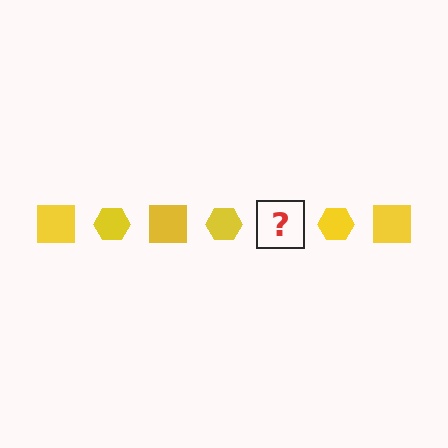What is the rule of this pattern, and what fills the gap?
The rule is that the pattern cycles through square, hexagon shapes in yellow. The gap should be filled with a yellow square.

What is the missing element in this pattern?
The missing element is a yellow square.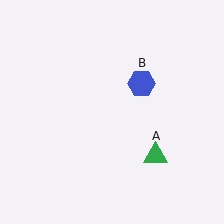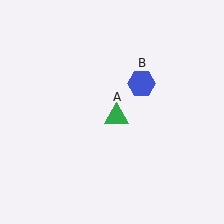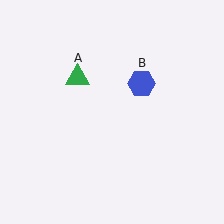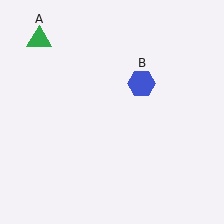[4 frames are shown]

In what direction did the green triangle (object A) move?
The green triangle (object A) moved up and to the left.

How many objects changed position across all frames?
1 object changed position: green triangle (object A).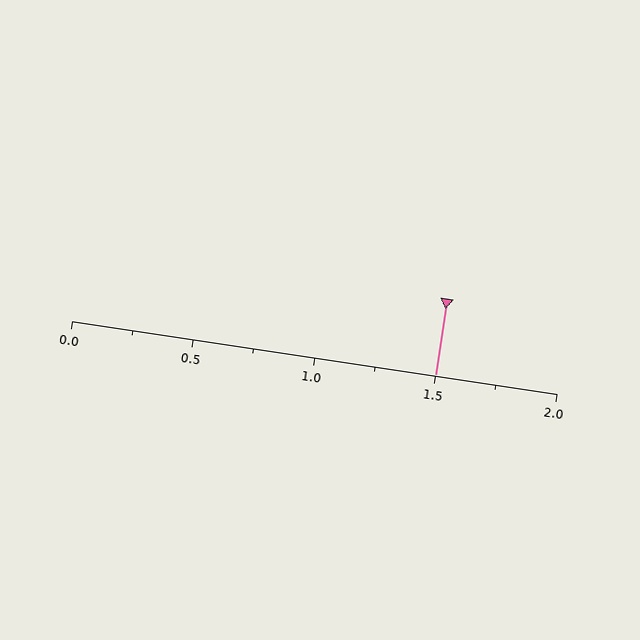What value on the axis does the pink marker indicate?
The marker indicates approximately 1.5.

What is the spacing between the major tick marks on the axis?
The major ticks are spaced 0.5 apart.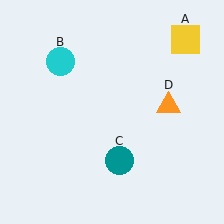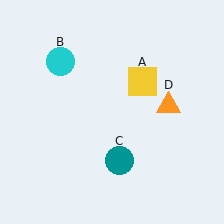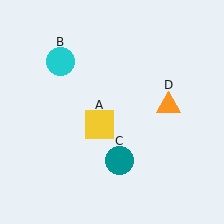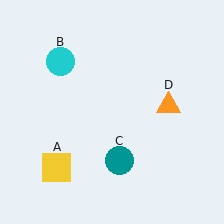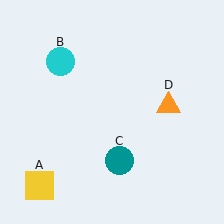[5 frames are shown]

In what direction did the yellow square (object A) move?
The yellow square (object A) moved down and to the left.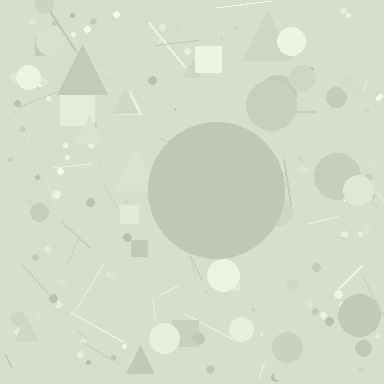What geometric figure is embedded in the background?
A circle is embedded in the background.